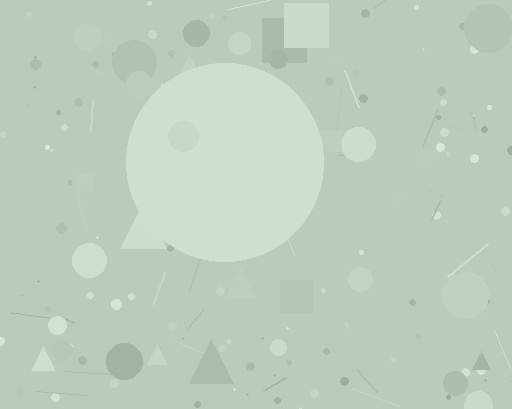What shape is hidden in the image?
A circle is hidden in the image.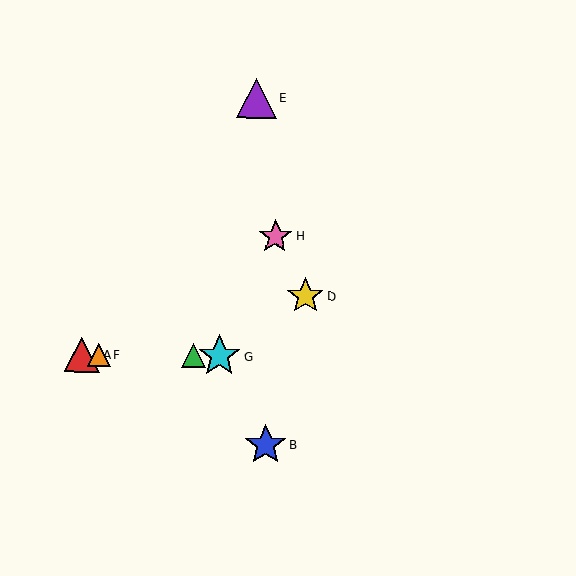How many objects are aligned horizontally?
4 objects (A, C, F, G) are aligned horizontally.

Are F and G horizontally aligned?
Yes, both are at y≈355.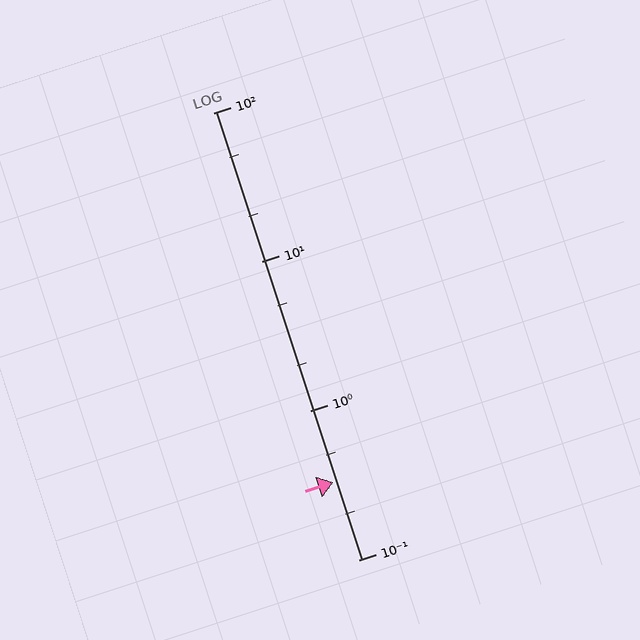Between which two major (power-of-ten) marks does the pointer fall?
The pointer is between 0.1 and 1.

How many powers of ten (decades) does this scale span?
The scale spans 3 decades, from 0.1 to 100.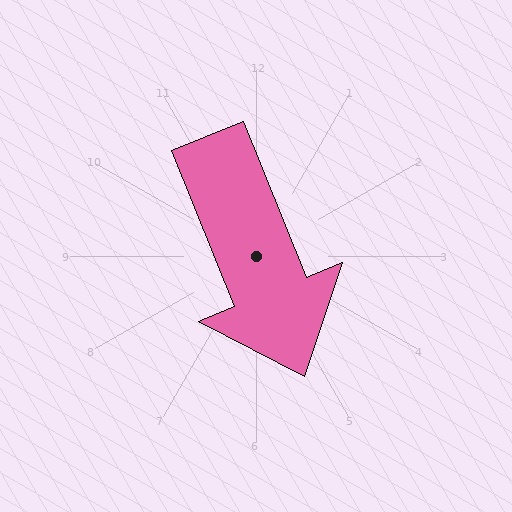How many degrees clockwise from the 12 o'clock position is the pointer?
Approximately 158 degrees.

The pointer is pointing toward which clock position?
Roughly 5 o'clock.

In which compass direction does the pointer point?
South.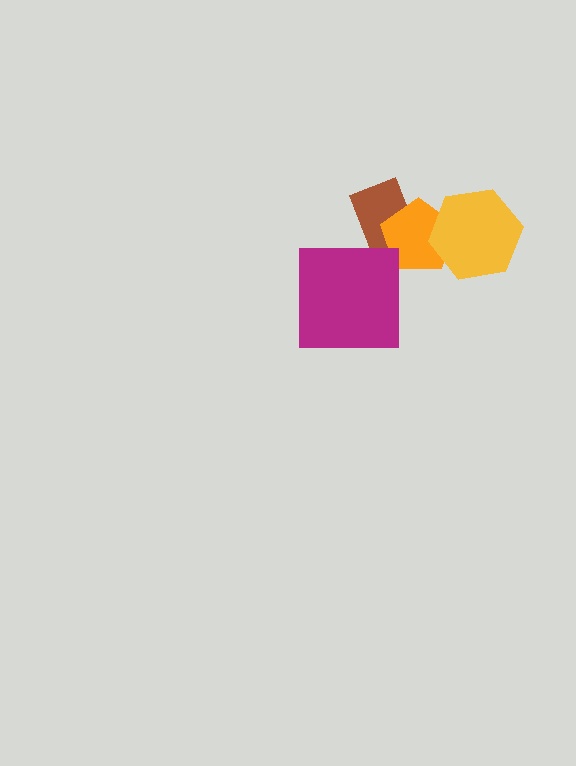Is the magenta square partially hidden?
No, no other shape covers it.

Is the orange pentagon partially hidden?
Yes, it is partially covered by another shape.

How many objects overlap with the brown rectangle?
1 object overlaps with the brown rectangle.